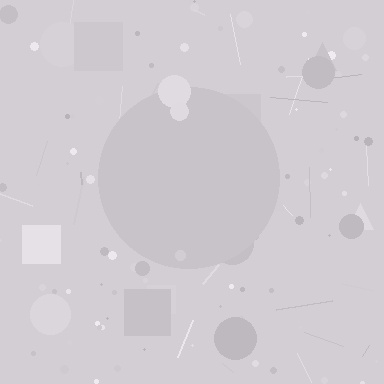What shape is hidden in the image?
A circle is hidden in the image.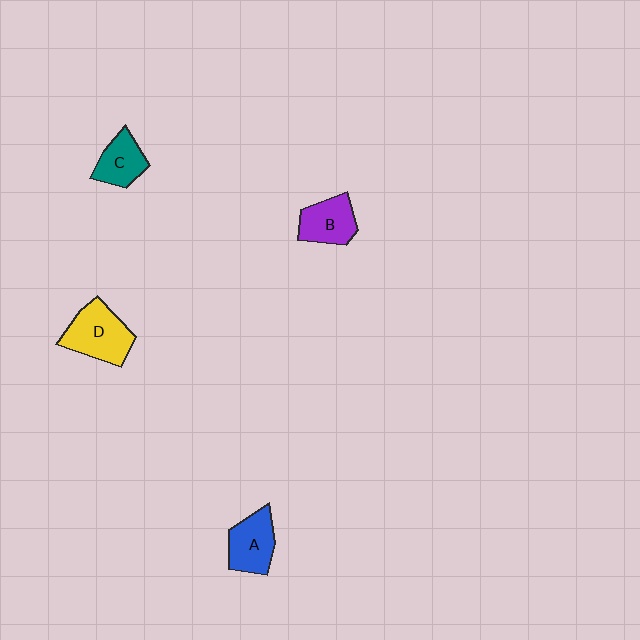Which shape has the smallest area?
Shape C (teal).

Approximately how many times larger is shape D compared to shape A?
Approximately 1.2 times.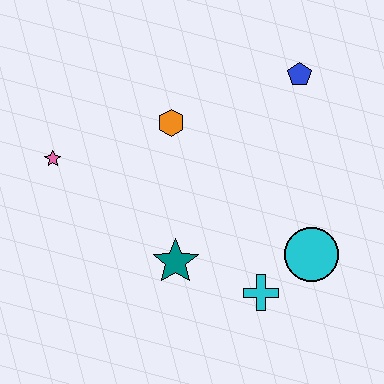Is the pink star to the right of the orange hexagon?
No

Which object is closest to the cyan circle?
The cyan cross is closest to the cyan circle.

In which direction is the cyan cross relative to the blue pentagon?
The cyan cross is below the blue pentagon.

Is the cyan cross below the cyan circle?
Yes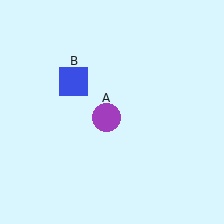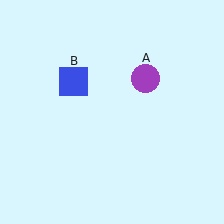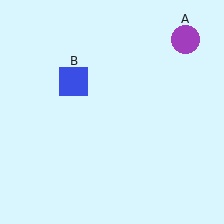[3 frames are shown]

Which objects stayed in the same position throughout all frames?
Blue square (object B) remained stationary.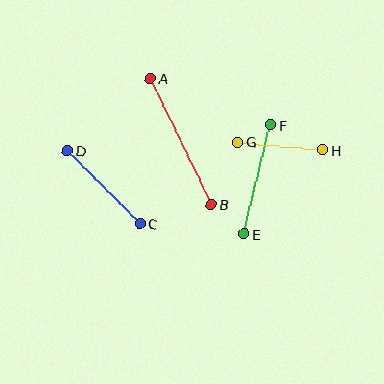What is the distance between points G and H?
The distance is approximately 85 pixels.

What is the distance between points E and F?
The distance is approximately 112 pixels.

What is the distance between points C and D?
The distance is approximately 103 pixels.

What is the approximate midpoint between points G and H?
The midpoint is at approximately (280, 146) pixels.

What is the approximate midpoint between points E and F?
The midpoint is at approximately (257, 179) pixels.